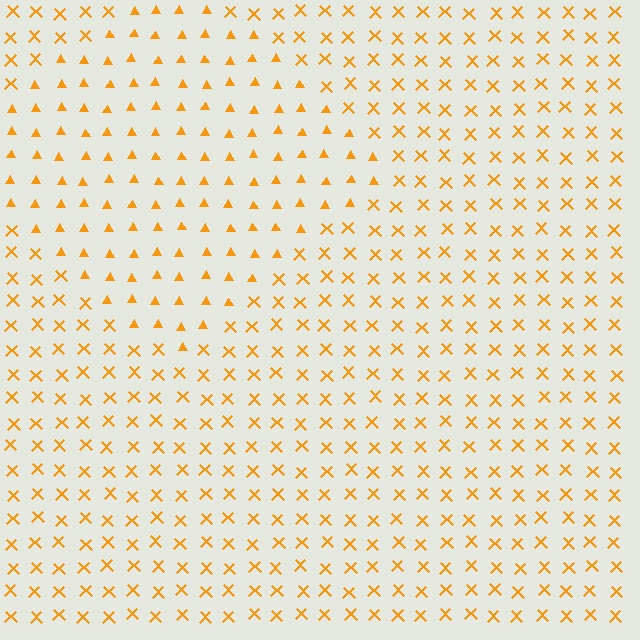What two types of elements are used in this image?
The image uses triangles inside the diamond region and X marks outside it.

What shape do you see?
I see a diamond.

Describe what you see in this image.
The image is filled with small orange elements arranged in a uniform grid. A diamond-shaped region contains triangles, while the surrounding area contains X marks. The boundary is defined purely by the change in element shape.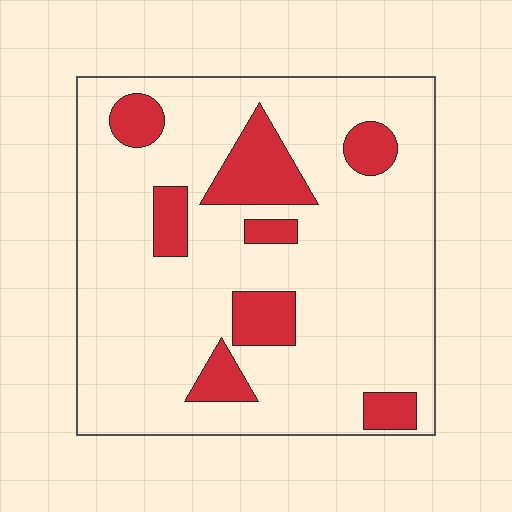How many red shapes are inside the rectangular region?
8.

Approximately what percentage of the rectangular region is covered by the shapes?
Approximately 20%.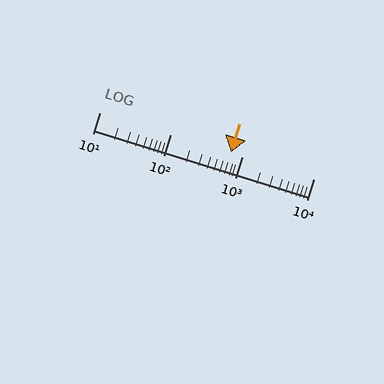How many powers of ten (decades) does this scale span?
The scale spans 3 decades, from 10 to 10000.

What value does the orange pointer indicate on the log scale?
The pointer indicates approximately 700.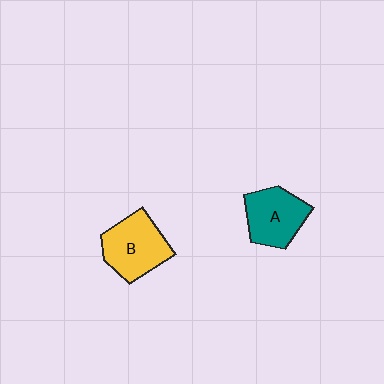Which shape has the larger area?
Shape B (yellow).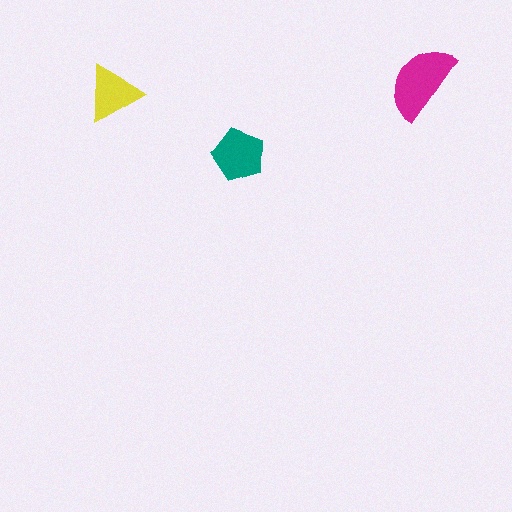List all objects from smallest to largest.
The yellow triangle, the teal pentagon, the magenta semicircle.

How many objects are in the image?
There are 3 objects in the image.